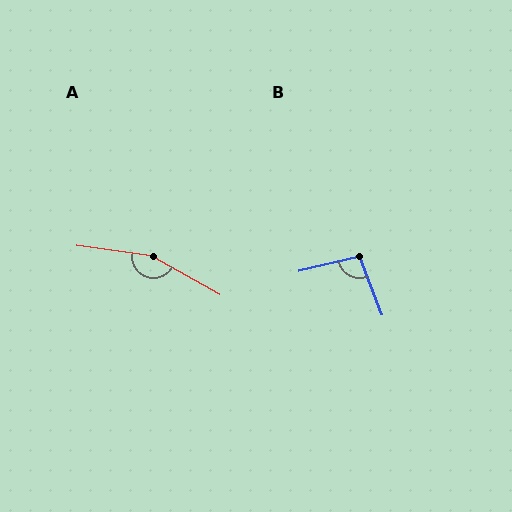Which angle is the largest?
A, at approximately 158 degrees.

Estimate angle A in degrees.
Approximately 158 degrees.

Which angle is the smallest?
B, at approximately 97 degrees.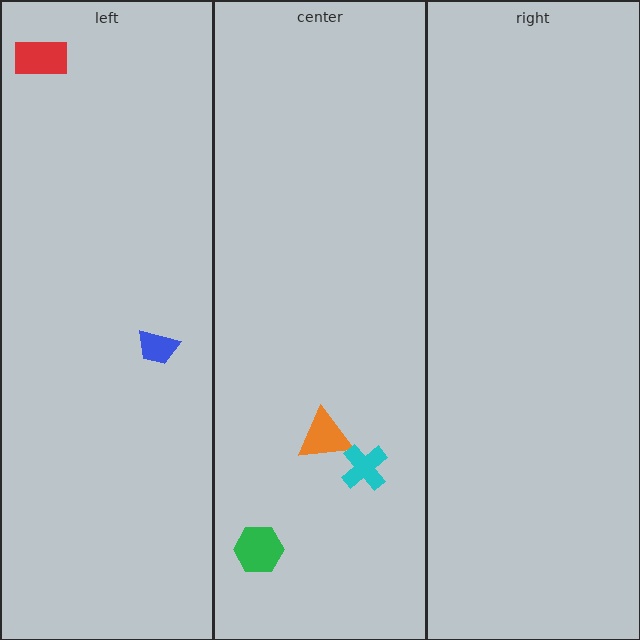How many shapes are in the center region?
3.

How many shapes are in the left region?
2.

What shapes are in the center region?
The orange triangle, the green hexagon, the cyan cross.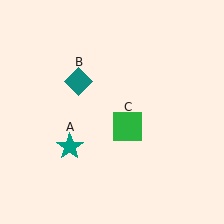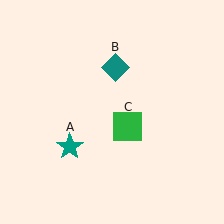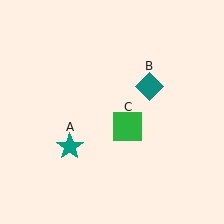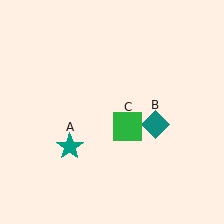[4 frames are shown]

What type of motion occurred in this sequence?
The teal diamond (object B) rotated clockwise around the center of the scene.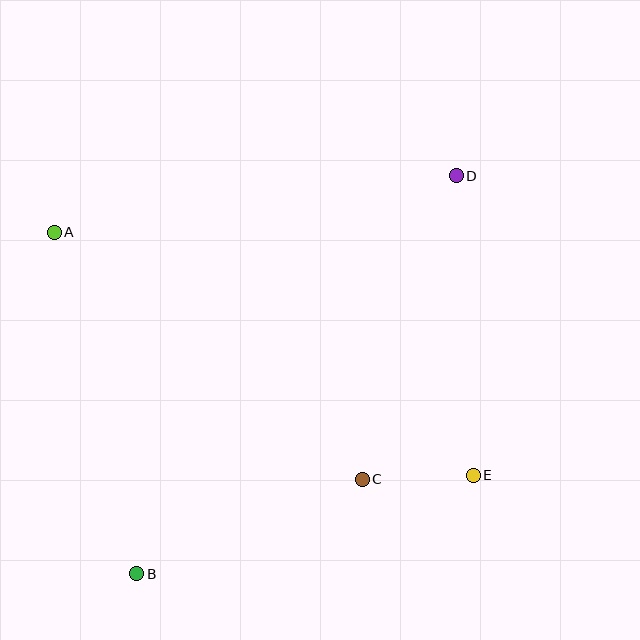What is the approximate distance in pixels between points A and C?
The distance between A and C is approximately 395 pixels.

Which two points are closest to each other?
Points C and E are closest to each other.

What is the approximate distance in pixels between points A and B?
The distance between A and B is approximately 352 pixels.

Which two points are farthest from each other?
Points B and D are farthest from each other.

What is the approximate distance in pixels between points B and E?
The distance between B and E is approximately 350 pixels.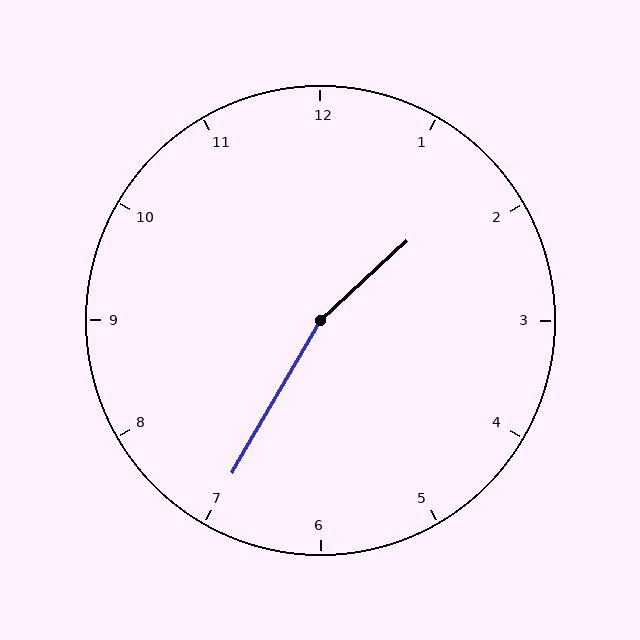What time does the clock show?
1:35.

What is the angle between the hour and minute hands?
Approximately 162 degrees.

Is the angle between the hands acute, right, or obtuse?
It is obtuse.